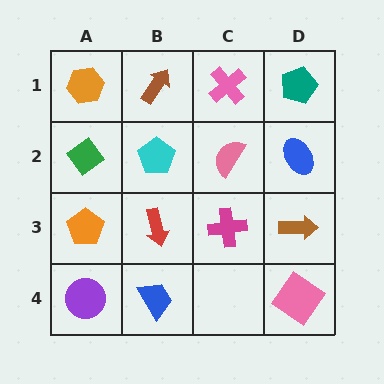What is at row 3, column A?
An orange pentagon.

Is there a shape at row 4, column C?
No, that cell is empty.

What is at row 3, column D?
A brown arrow.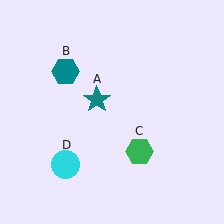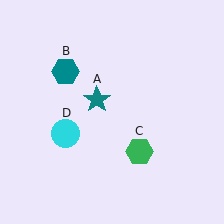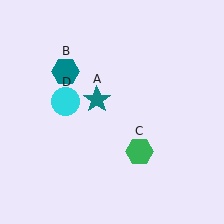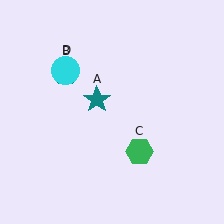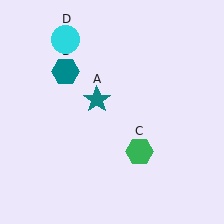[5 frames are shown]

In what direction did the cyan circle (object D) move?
The cyan circle (object D) moved up.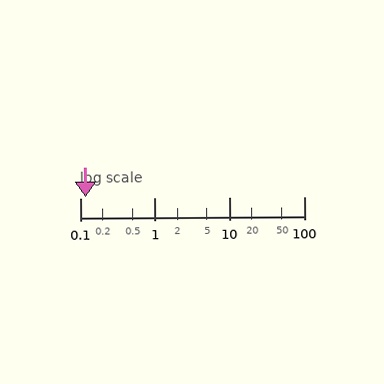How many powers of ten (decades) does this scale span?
The scale spans 3 decades, from 0.1 to 100.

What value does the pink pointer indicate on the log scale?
The pointer indicates approximately 0.12.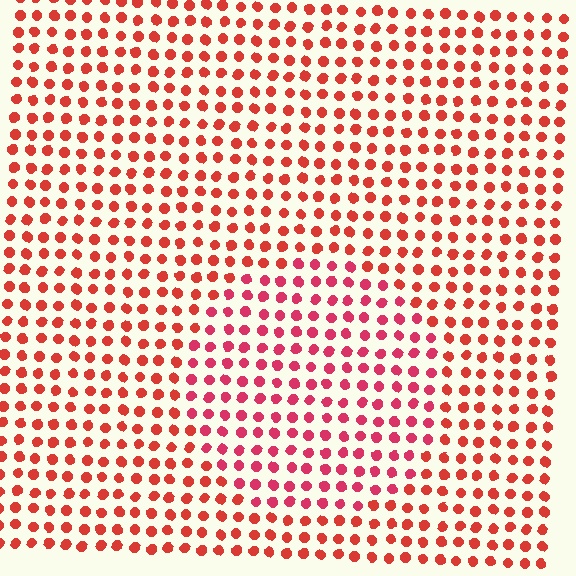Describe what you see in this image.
The image is filled with small red elements in a uniform arrangement. A circle-shaped region is visible where the elements are tinted to a slightly different hue, forming a subtle color boundary.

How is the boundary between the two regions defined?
The boundary is defined purely by a slight shift in hue (about 22 degrees). Spacing, size, and orientation are identical on both sides.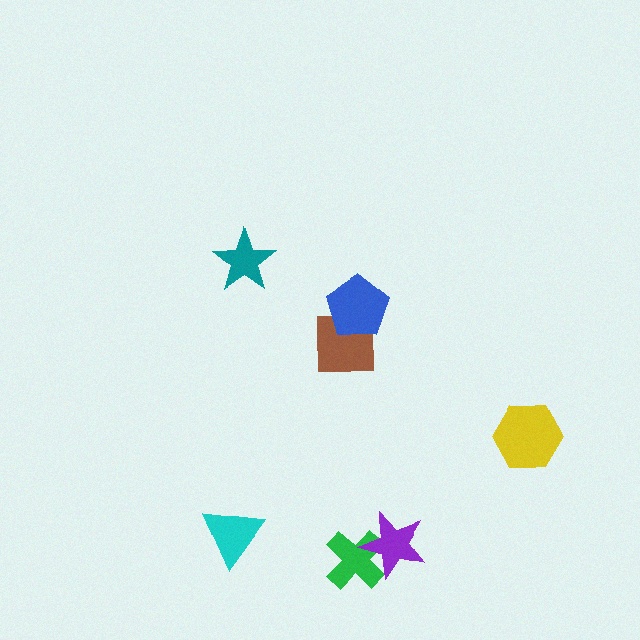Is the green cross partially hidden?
Yes, it is partially covered by another shape.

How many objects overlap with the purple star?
1 object overlaps with the purple star.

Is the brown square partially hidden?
Yes, it is partially covered by another shape.